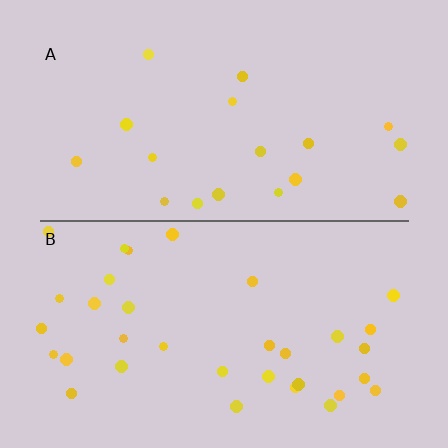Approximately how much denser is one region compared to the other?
Approximately 1.9× — region B over region A.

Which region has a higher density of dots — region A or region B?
B (the bottom).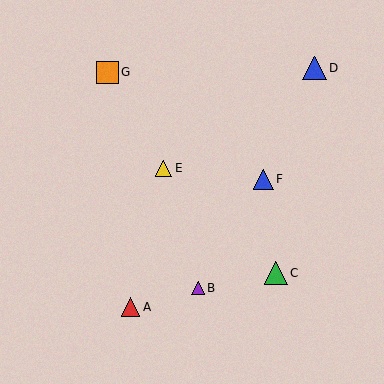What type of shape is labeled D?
Shape D is a blue triangle.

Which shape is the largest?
The blue triangle (labeled D) is the largest.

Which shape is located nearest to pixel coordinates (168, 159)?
The yellow triangle (labeled E) at (164, 168) is nearest to that location.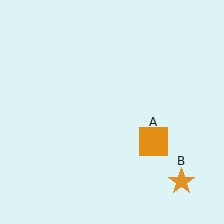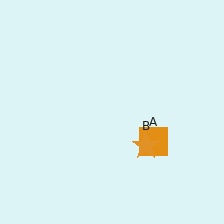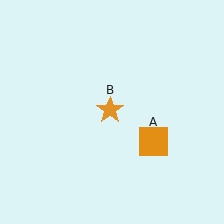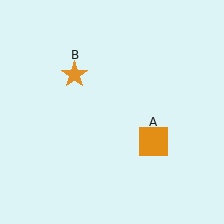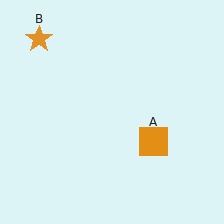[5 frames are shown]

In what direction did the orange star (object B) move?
The orange star (object B) moved up and to the left.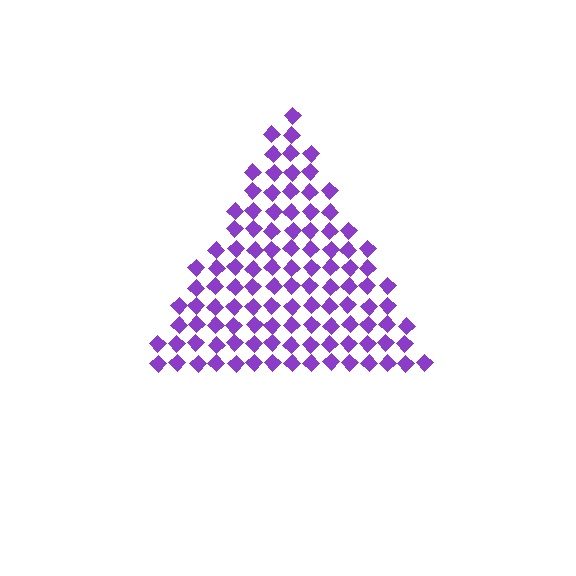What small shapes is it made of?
It is made of small diamonds.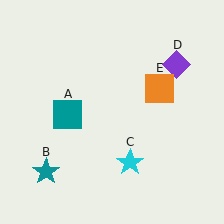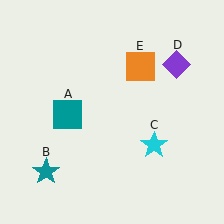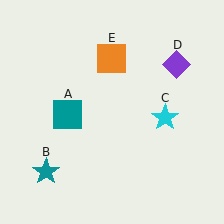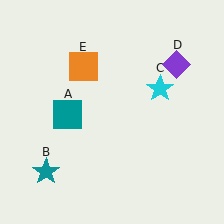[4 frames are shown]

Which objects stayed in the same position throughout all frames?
Teal square (object A) and teal star (object B) and purple diamond (object D) remained stationary.